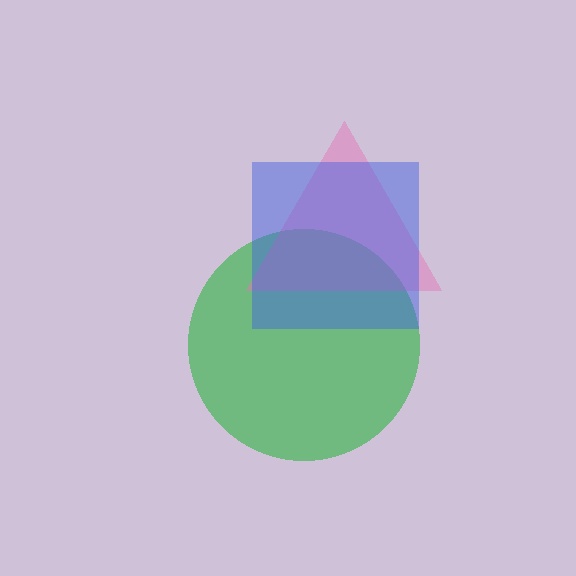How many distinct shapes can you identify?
There are 3 distinct shapes: a green circle, a pink triangle, a blue square.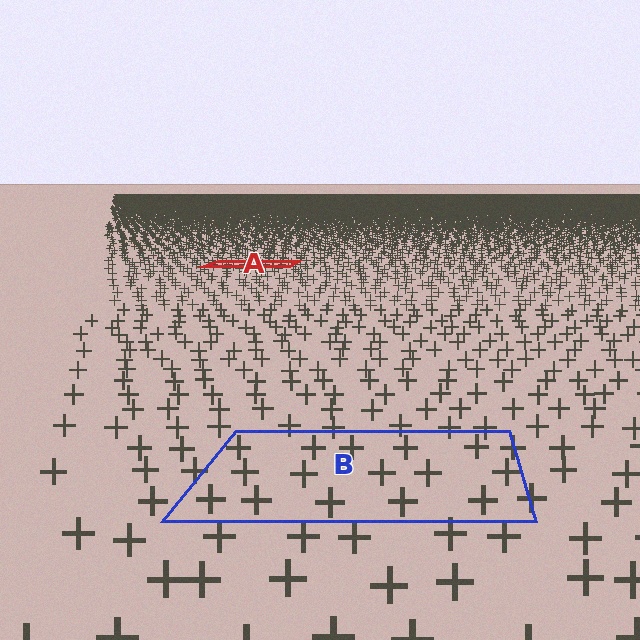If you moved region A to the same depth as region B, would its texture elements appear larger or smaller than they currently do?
They would appear larger. At a closer depth, the same texture elements are projected at a bigger on-screen size.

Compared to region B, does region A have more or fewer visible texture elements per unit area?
Region A has more texture elements per unit area — they are packed more densely because it is farther away.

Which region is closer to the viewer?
Region B is closer. The texture elements there are larger and more spread out.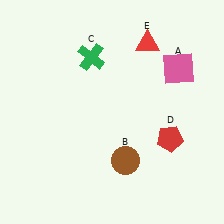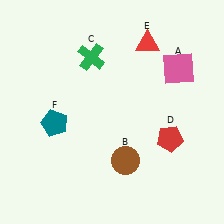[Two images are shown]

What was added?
A teal pentagon (F) was added in Image 2.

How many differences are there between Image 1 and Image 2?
There is 1 difference between the two images.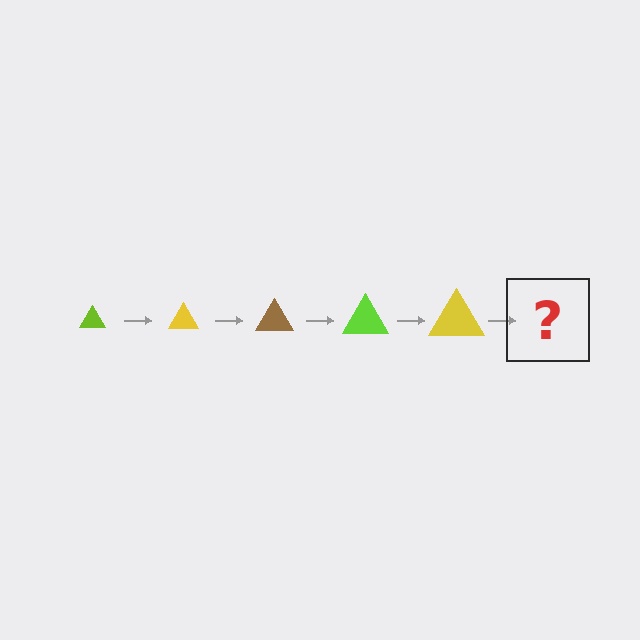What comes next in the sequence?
The next element should be a brown triangle, larger than the previous one.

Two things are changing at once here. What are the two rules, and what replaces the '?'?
The two rules are that the triangle grows larger each step and the color cycles through lime, yellow, and brown. The '?' should be a brown triangle, larger than the previous one.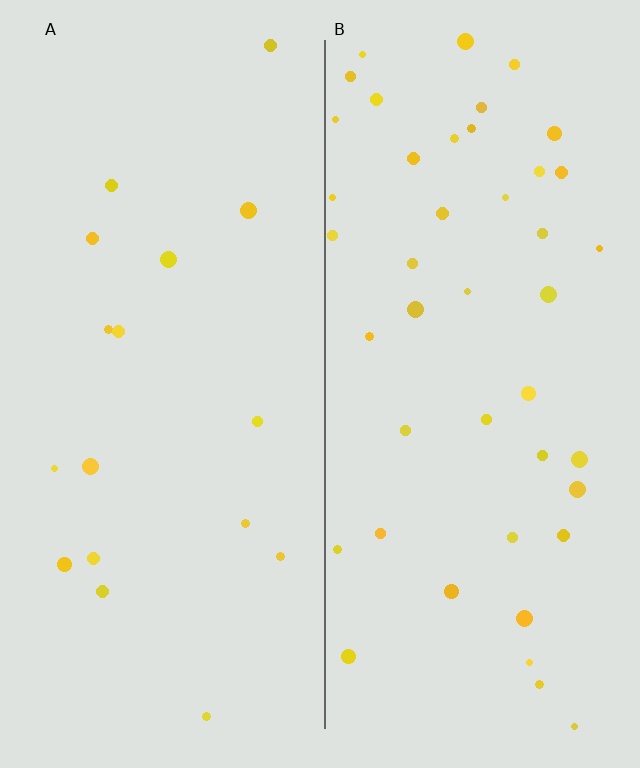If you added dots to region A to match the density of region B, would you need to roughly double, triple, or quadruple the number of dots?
Approximately triple.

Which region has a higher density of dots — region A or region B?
B (the right).